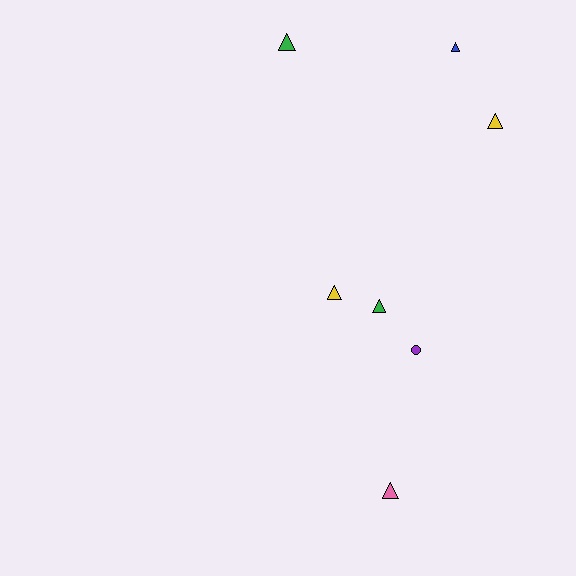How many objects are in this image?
There are 7 objects.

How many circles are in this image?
There is 1 circle.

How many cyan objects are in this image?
There are no cyan objects.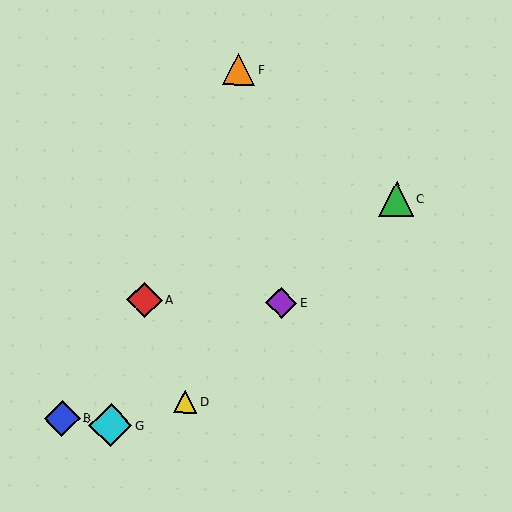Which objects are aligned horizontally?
Objects A, E are aligned horizontally.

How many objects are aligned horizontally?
2 objects (A, E) are aligned horizontally.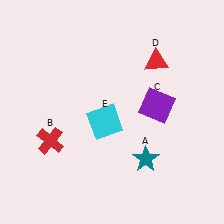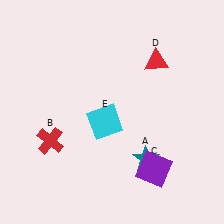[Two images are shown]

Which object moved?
The purple square (C) moved down.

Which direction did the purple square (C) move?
The purple square (C) moved down.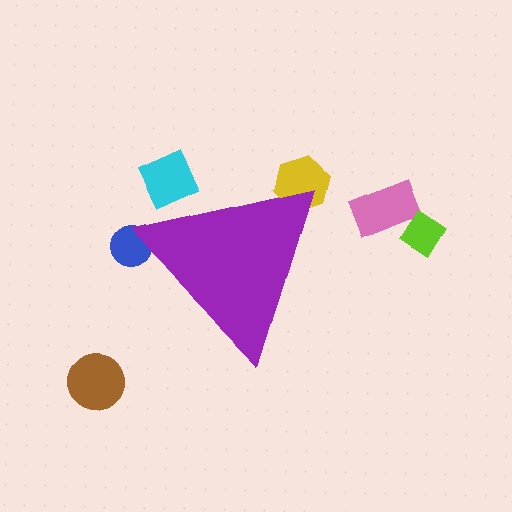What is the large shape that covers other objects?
A purple triangle.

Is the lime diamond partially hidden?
No, the lime diamond is fully visible.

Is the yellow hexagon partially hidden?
Yes, the yellow hexagon is partially hidden behind the purple triangle.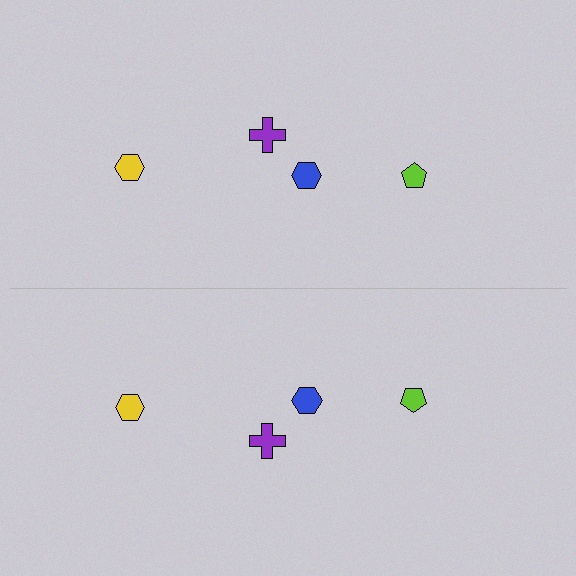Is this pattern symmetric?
Yes, this pattern has bilateral (reflection) symmetry.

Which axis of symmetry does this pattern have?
The pattern has a horizontal axis of symmetry running through the center of the image.